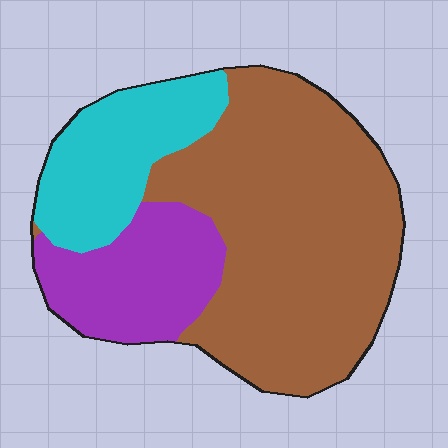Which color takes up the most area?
Brown, at roughly 60%.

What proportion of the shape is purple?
Purple takes up about one fifth (1/5) of the shape.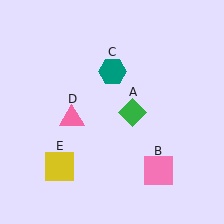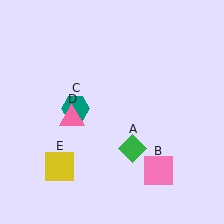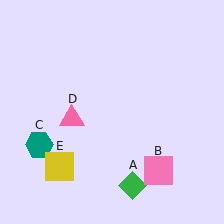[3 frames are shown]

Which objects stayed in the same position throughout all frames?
Pink square (object B) and pink triangle (object D) and yellow square (object E) remained stationary.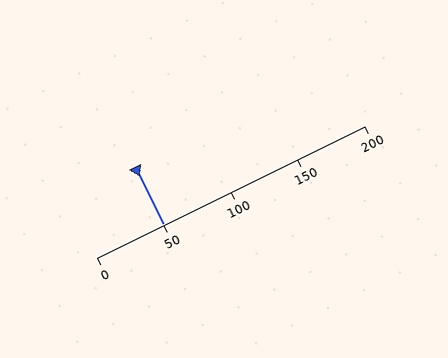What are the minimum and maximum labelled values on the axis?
The axis runs from 0 to 200.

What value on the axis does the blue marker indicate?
The marker indicates approximately 50.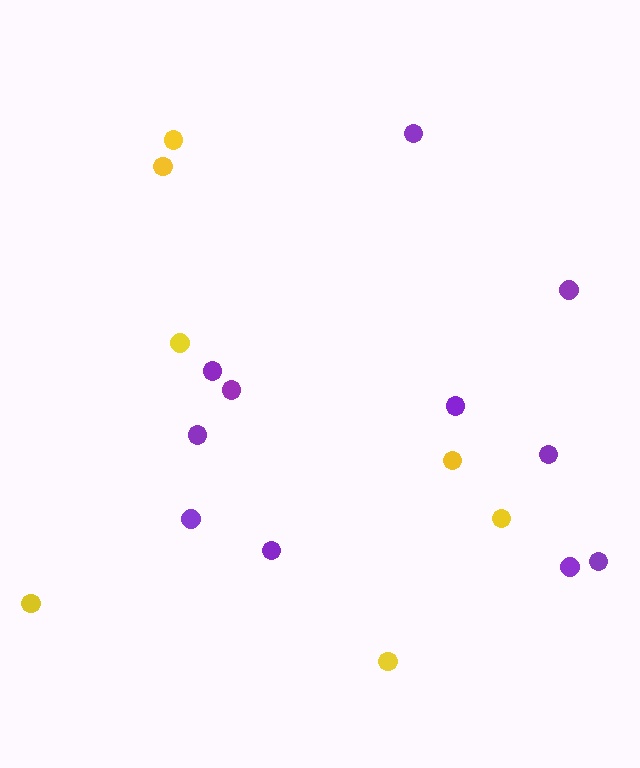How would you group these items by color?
There are 2 groups: one group of yellow circles (7) and one group of purple circles (11).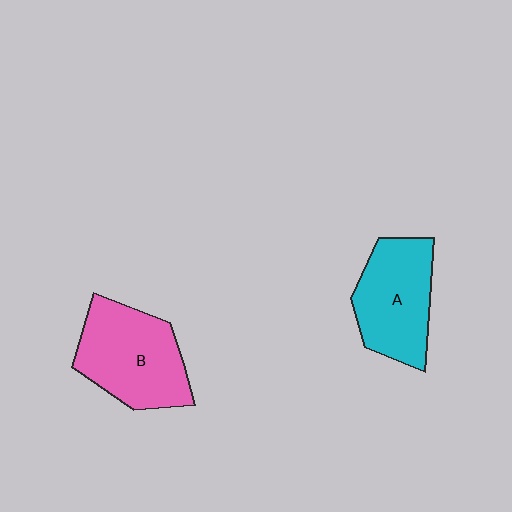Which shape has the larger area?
Shape B (pink).